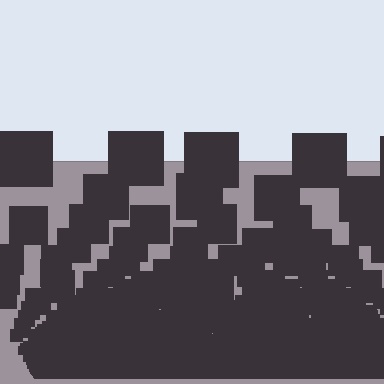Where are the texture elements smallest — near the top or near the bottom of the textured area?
Near the bottom.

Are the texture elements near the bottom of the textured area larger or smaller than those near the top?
Smaller. The gradient is inverted — elements near the bottom are smaller and denser.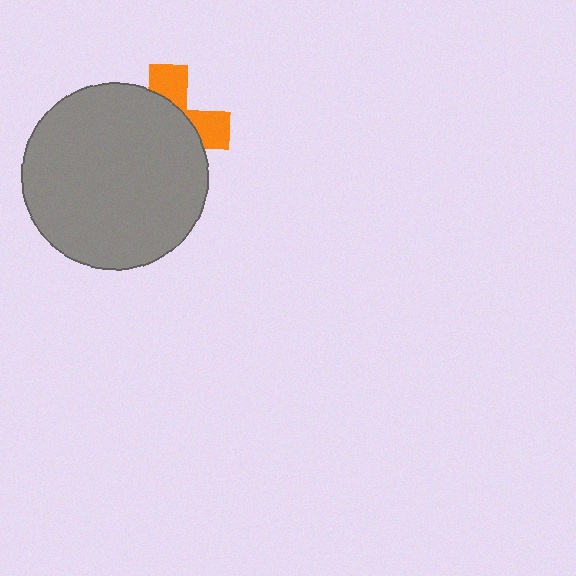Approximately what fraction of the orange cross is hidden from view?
Roughly 68% of the orange cross is hidden behind the gray circle.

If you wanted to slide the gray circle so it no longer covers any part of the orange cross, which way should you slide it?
Slide it toward the lower-left — that is the most direct way to separate the two shapes.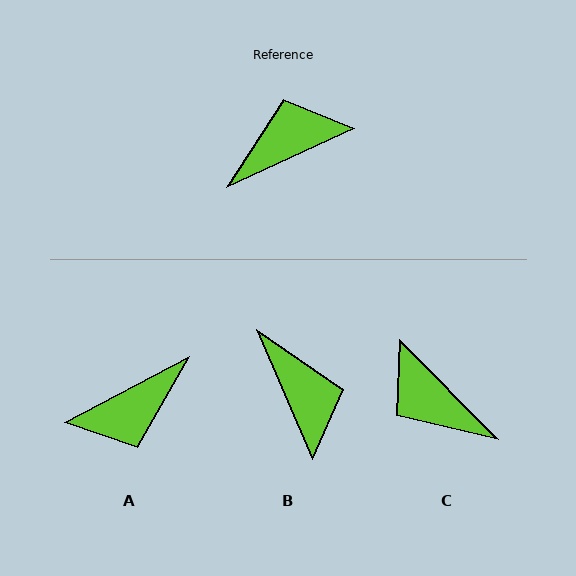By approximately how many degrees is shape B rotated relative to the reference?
Approximately 91 degrees clockwise.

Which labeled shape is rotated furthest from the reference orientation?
A, about 177 degrees away.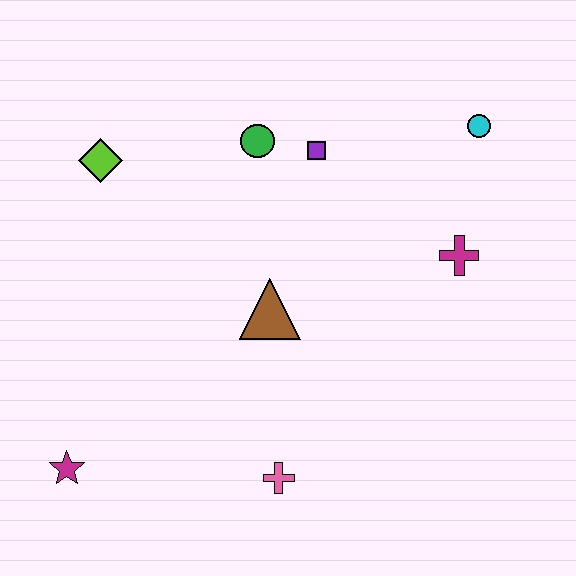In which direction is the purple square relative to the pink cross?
The purple square is above the pink cross.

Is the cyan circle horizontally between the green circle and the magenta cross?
No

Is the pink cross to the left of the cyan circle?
Yes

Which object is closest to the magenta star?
The pink cross is closest to the magenta star.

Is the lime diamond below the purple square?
Yes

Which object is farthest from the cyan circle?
The magenta star is farthest from the cyan circle.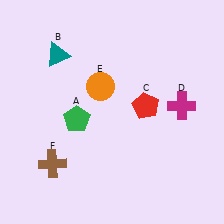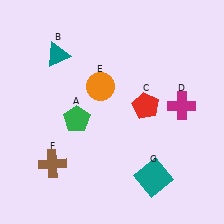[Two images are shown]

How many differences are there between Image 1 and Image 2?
There is 1 difference between the two images.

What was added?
A teal square (G) was added in Image 2.